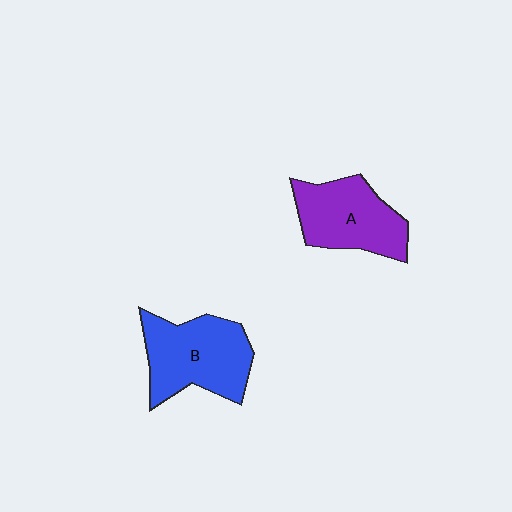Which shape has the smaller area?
Shape A (purple).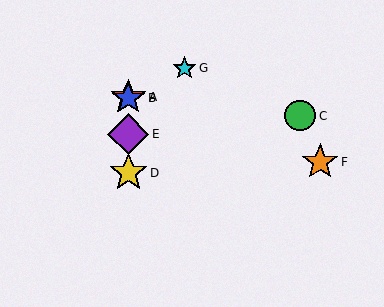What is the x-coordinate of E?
Object E is at x≈128.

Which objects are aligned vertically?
Objects A, B, D, E are aligned vertically.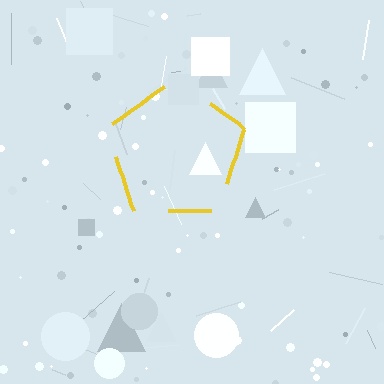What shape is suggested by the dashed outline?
The dashed outline suggests a pentagon.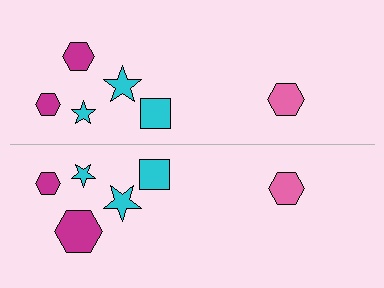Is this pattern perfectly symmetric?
No, the pattern is not perfectly symmetric. The magenta hexagon on the bottom side has a different size than its mirror counterpart.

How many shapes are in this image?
There are 12 shapes in this image.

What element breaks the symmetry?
The magenta hexagon on the bottom side has a different size than its mirror counterpart.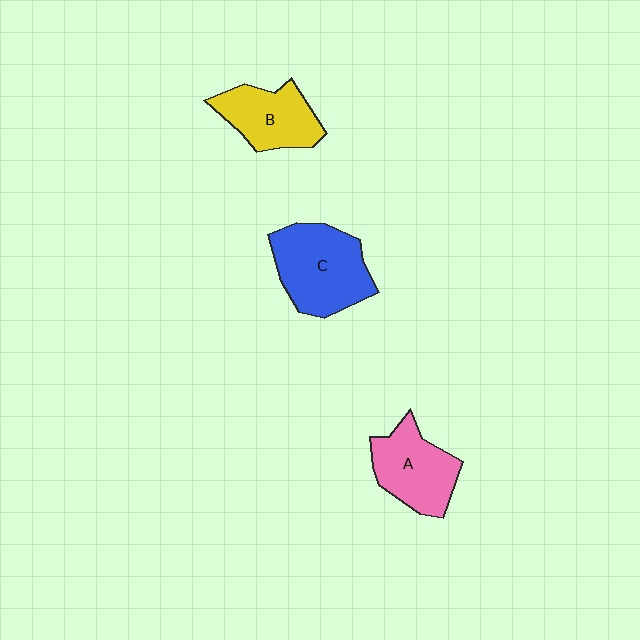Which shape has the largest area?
Shape C (blue).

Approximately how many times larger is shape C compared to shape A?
Approximately 1.3 times.